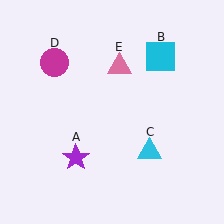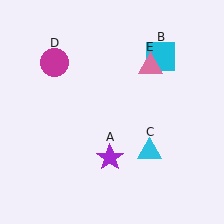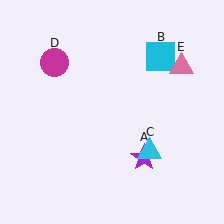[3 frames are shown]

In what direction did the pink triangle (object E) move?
The pink triangle (object E) moved right.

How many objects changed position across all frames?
2 objects changed position: purple star (object A), pink triangle (object E).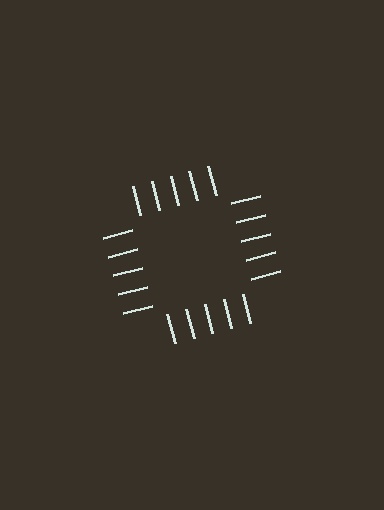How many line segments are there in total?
20 — 5 along each of the 4 edges.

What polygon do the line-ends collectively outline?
An illusory square — the line segments terminate on its edges but no continuous stroke is drawn.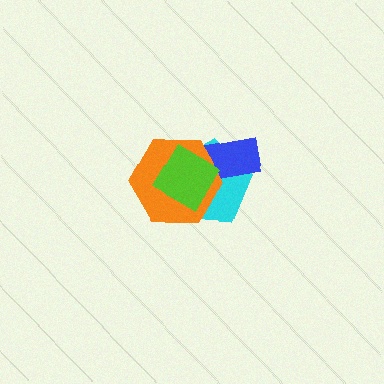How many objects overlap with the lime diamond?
3 objects overlap with the lime diamond.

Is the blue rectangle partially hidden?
Yes, it is partially covered by another shape.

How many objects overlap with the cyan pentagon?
3 objects overlap with the cyan pentagon.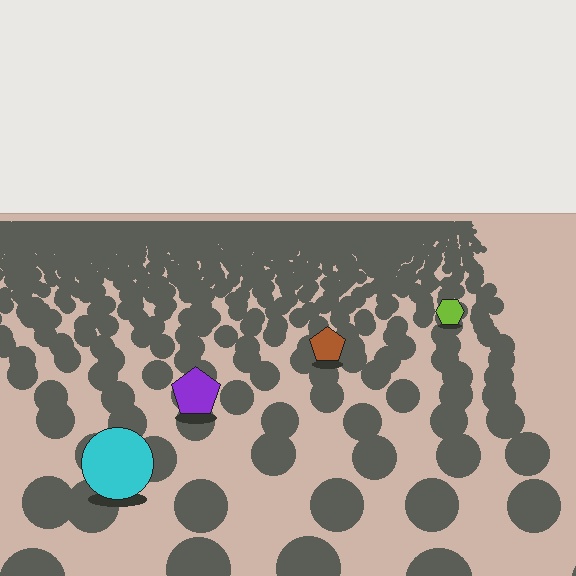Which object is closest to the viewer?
The cyan circle is closest. The texture marks near it are larger and more spread out.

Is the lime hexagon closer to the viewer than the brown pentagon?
No. The brown pentagon is closer — you can tell from the texture gradient: the ground texture is coarser near it.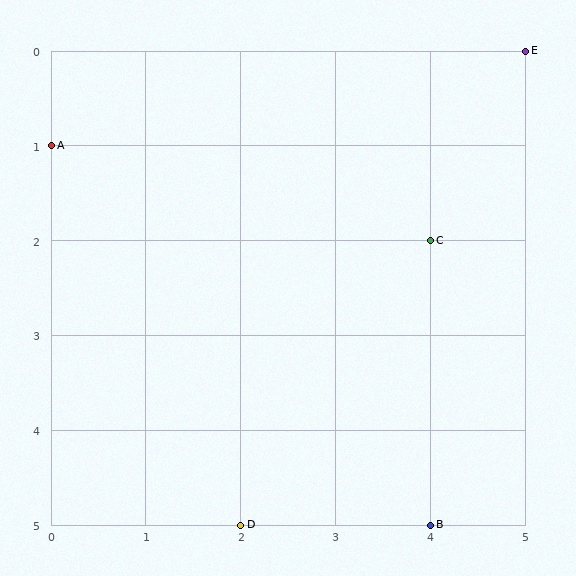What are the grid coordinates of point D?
Point D is at grid coordinates (2, 5).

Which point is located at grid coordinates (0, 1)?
Point A is at (0, 1).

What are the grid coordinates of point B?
Point B is at grid coordinates (4, 5).